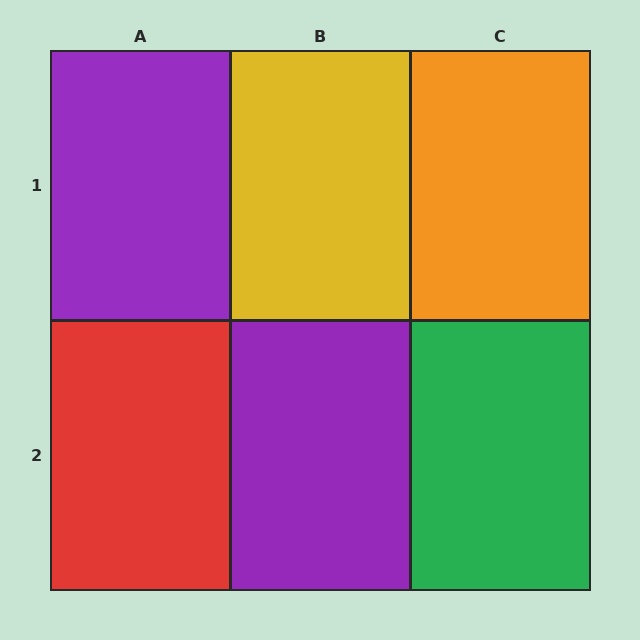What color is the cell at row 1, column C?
Orange.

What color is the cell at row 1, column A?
Purple.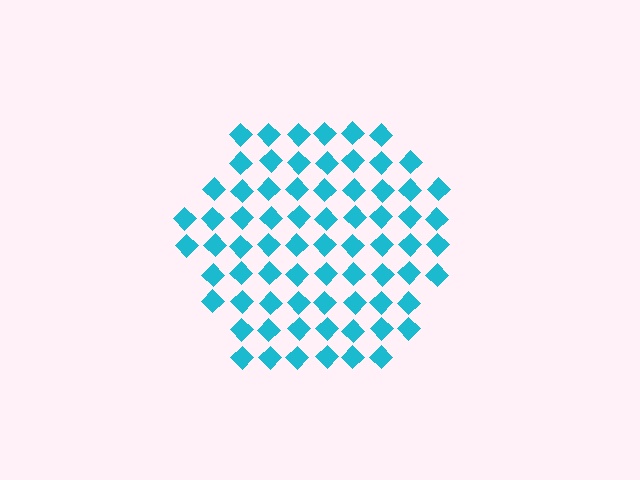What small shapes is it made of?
It is made of small diamonds.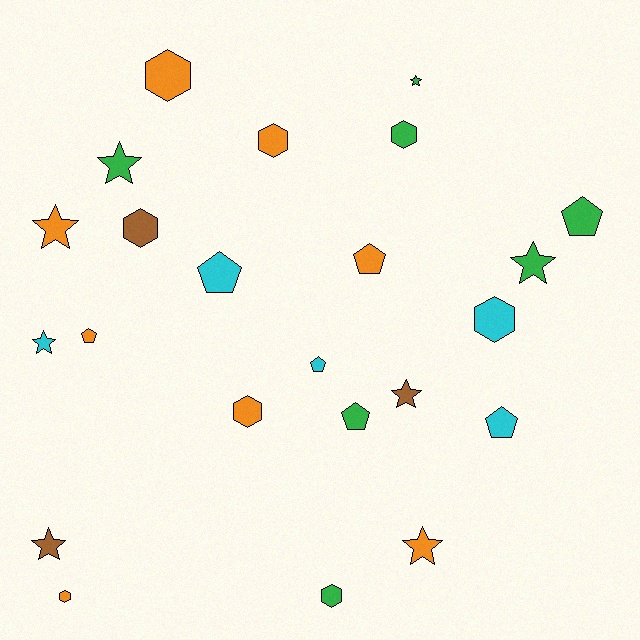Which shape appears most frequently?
Star, with 8 objects.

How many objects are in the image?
There are 23 objects.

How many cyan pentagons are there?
There are 3 cyan pentagons.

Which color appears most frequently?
Orange, with 8 objects.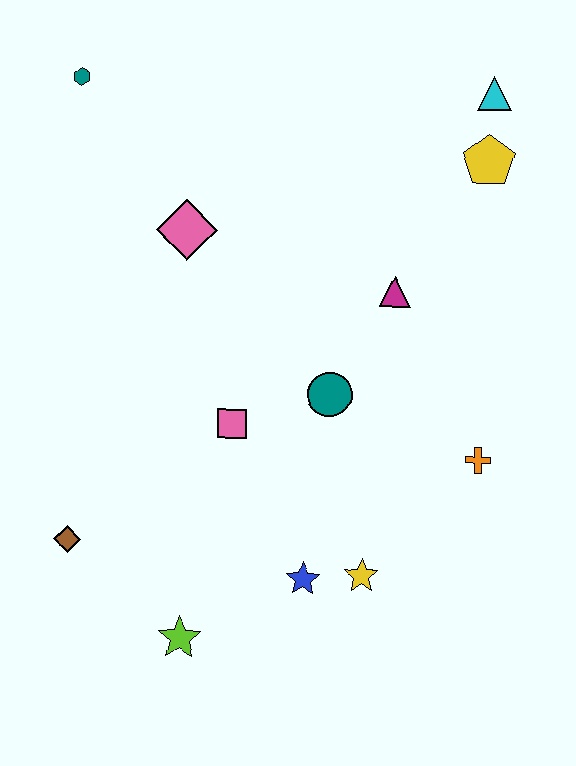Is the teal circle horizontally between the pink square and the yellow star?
Yes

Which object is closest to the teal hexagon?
The pink diamond is closest to the teal hexagon.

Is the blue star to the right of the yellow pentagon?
No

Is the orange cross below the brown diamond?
No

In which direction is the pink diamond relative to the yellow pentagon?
The pink diamond is to the left of the yellow pentagon.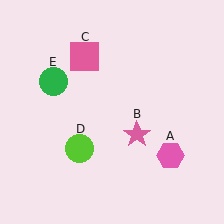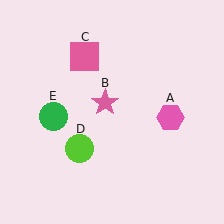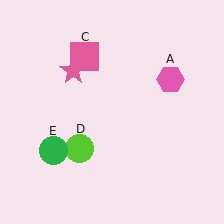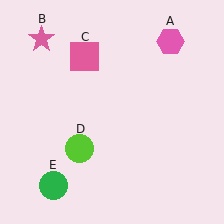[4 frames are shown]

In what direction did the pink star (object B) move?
The pink star (object B) moved up and to the left.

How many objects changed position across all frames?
3 objects changed position: pink hexagon (object A), pink star (object B), green circle (object E).